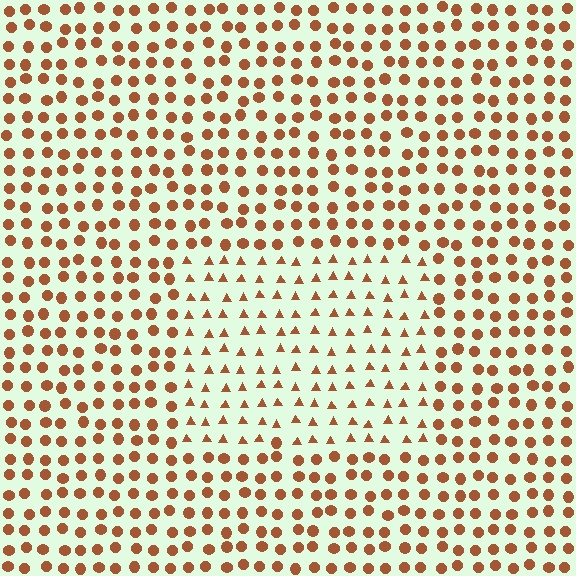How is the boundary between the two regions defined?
The boundary is defined by a change in element shape: triangles inside vs. circles outside. All elements share the same color and spacing.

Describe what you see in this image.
The image is filled with small brown elements arranged in a uniform grid. A rectangle-shaped region contains triangles, while the surrounding area contains circles. The boundary is defined purely by the change in element shape.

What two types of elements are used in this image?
The image uses triangles inside the rectangle region and circles outside it.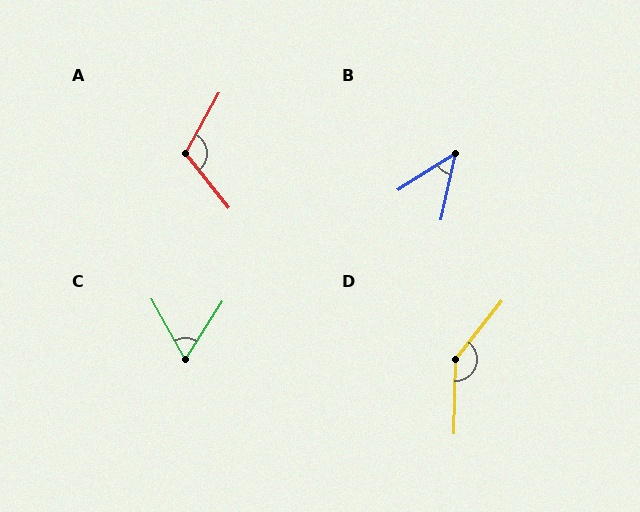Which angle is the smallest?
B, at approximately 45 degrees.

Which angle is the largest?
D, at approximately 142 degrees.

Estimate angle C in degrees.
Approximately 61 degrees.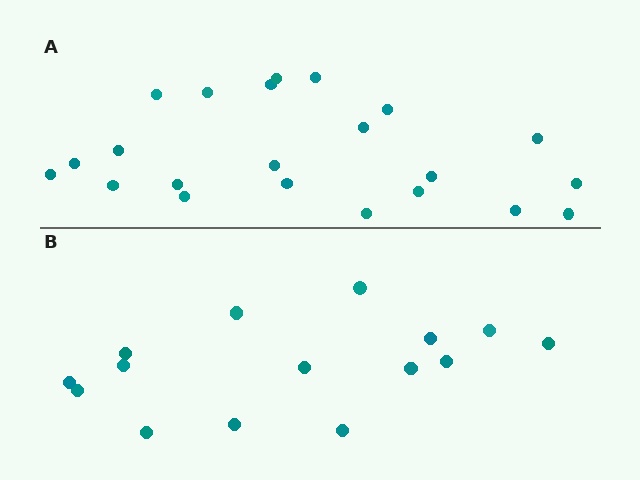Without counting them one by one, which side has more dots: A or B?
Region A (the top region) has more dots.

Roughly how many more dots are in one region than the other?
Region A has roughly 8 or so more dots than region B.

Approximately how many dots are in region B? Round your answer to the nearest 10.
About 20 dots. (The exact count is 15, which rounds to 20.)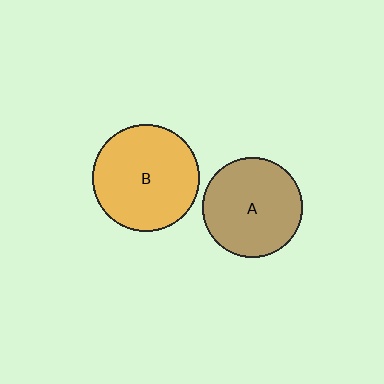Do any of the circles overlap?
No, none of the circles overlap.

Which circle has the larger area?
Circle B (orange).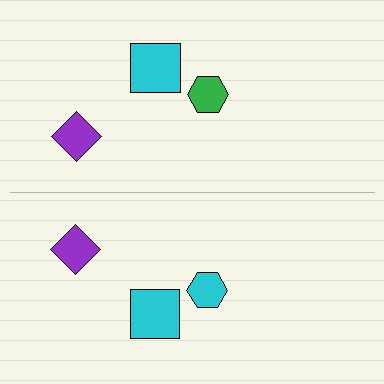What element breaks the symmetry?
The cyan hexagon on the bottom side breaks the symmetry — its mirror counterpart is green.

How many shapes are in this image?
There are 6 shapes in this image.